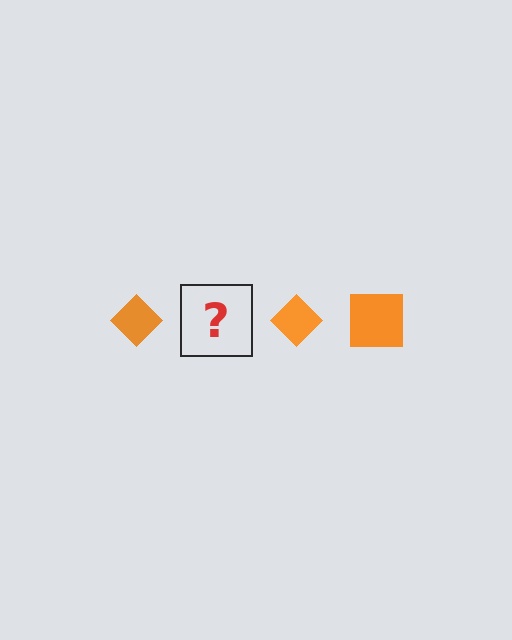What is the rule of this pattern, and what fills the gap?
The rule is that the pattern cycles through diamond, square shapes in orange. The gap should be filled with an orange square.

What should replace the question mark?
The question mark should be replaced with an orange square.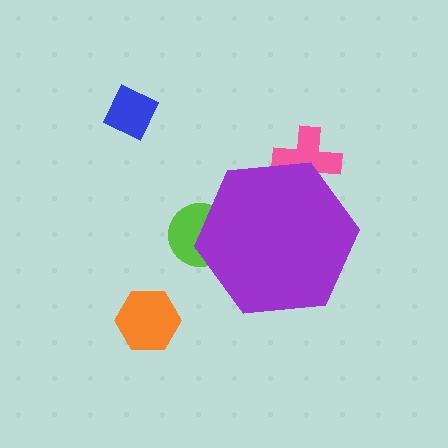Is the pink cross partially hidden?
Yes, the pink cross is partially hidden behind the purple hexagon.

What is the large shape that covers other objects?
A purple hexagon.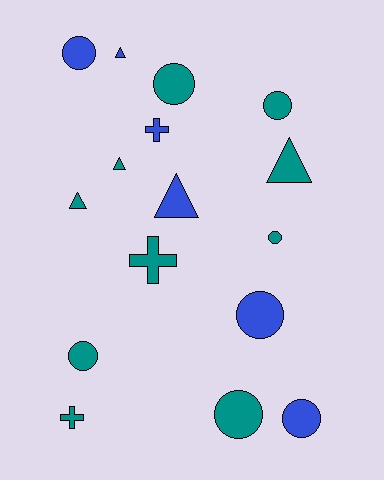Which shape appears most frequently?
Circle, with 8 objects.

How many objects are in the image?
There are 16 objects.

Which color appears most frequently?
Teal, with 10 objects.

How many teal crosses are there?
There are 2 teal crosses.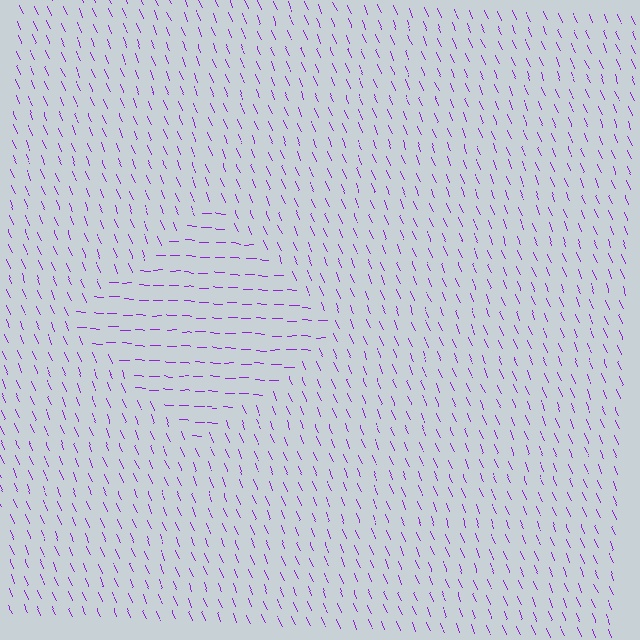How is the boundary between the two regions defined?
The boundary is defined purely by a change in line orientation (approximately 66 degrees difference). All lines are the same color and thickness.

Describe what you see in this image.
The image is filled with small purple line segments. A diamond region in the image has lines oriented differently from the surrounding lines, creating a visible texture boundary.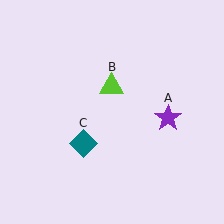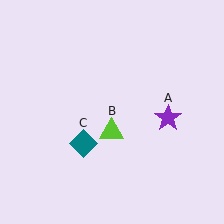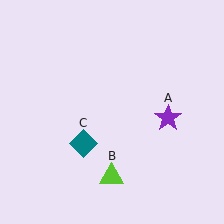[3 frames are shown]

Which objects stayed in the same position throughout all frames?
Purple star (object A) and teal diamond (object C) remained stationary.